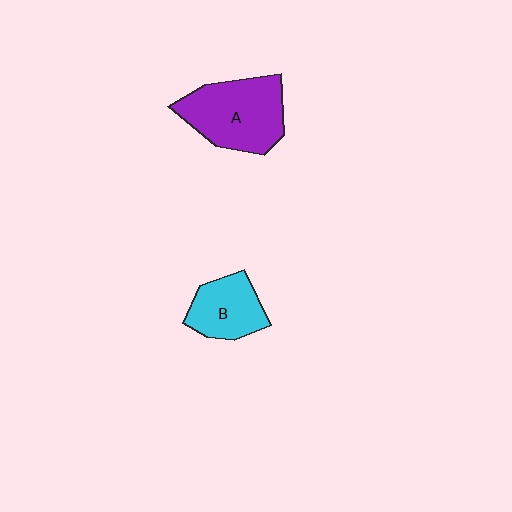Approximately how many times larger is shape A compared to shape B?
Approximately 1.6 times.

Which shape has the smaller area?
Shape B (cyan).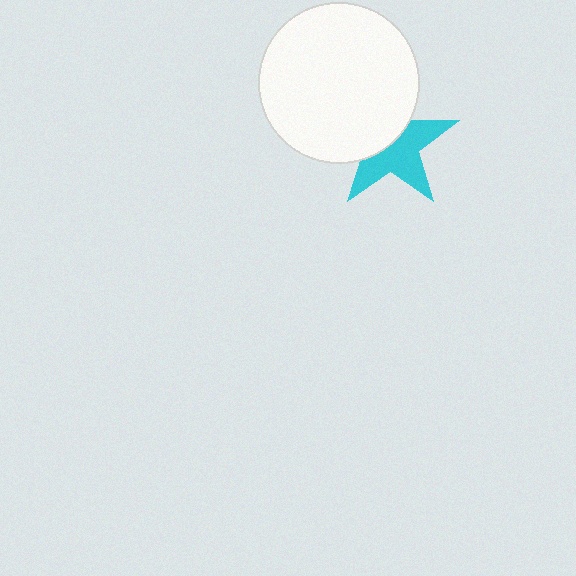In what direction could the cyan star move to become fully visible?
The cyan star could move toward the lower-right. That would shift it out from behind the white circle entirely.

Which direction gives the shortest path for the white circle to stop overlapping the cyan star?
Moving toward the upper-left gives the shortest separation.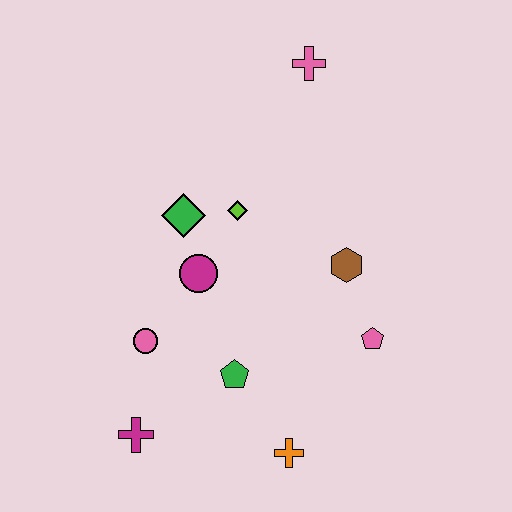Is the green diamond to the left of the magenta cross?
No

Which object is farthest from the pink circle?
The pink cross is farthest from the pink circle.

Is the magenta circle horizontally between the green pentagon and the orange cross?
No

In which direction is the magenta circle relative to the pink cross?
The magenta circle is below the pink cross.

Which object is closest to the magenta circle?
The green diamond is closest to the magenta circle.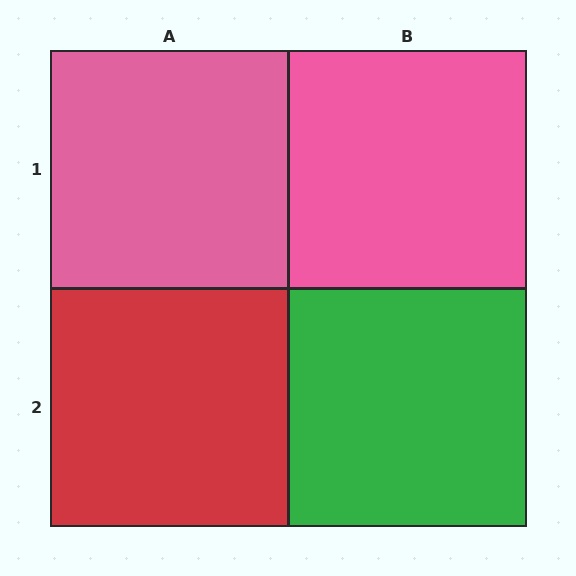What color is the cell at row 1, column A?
Pink.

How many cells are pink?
2 cells are pink.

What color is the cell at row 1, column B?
Pink.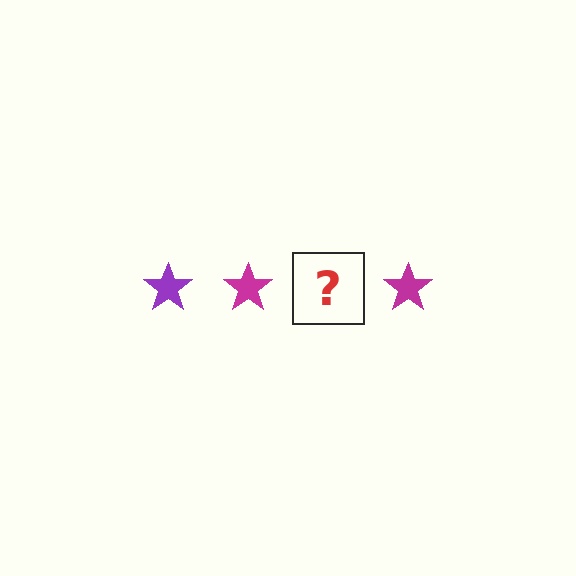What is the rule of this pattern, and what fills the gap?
The rule is that the pattern cycles through purple, magenta stars. The gap should be filled with a purple star.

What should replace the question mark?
The question mark should be replaced with a purple star.